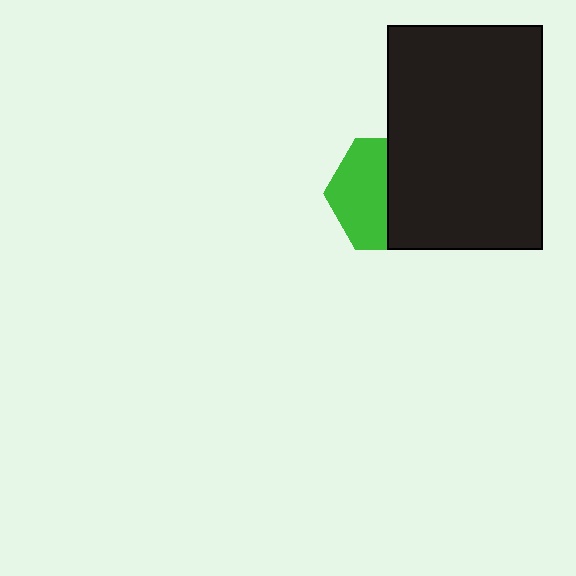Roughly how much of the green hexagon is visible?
About half of it is visible (roughly 50%).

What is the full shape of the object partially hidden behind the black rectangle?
The partially hidden object is a green hexagon.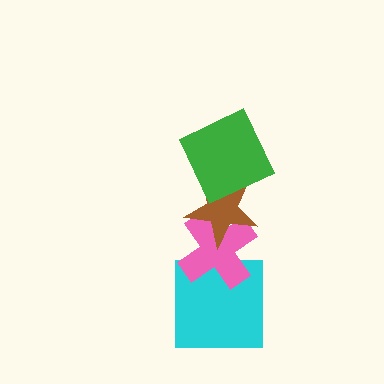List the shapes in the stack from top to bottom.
From top to bottom: the green square, the brown star, the pink cross, the cyan square.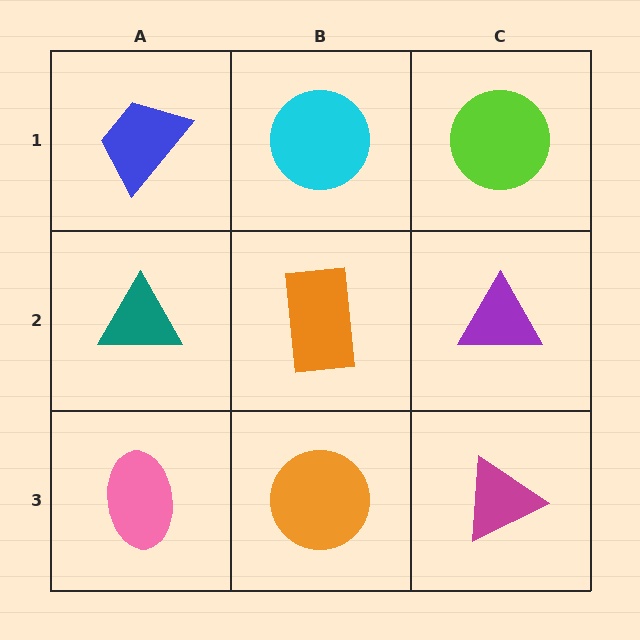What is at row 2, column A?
A teal triangle.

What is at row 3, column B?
An orange circle.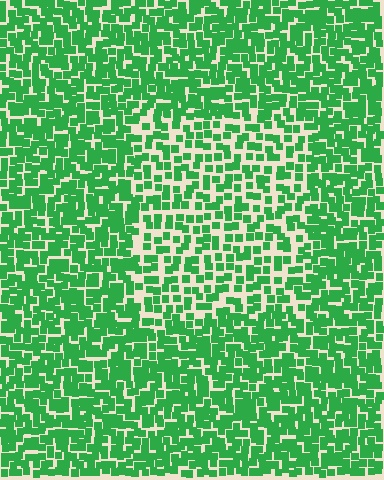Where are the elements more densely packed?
The elements are more densely packed outside the rectangle boundary.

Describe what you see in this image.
The image contains small green elements arranged at two different densities. A rectangle-shaped region is visible where the elements are less densely packed than the surrounding area.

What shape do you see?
I see a rectangle.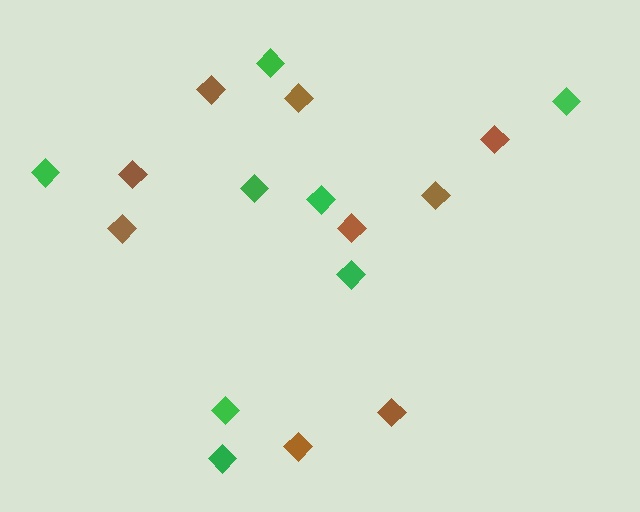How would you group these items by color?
There are 2 groups: one group of green diamonds (8) and one group of brown diamonds (9).